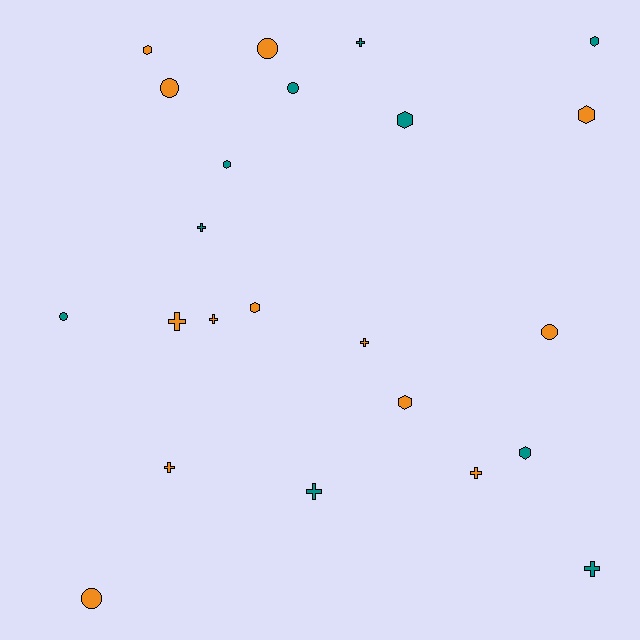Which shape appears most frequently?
Cross, with 9 objects.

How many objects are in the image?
There are 23 objects.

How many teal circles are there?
There are 2 teal circles.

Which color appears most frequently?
Orange, with 13 objects.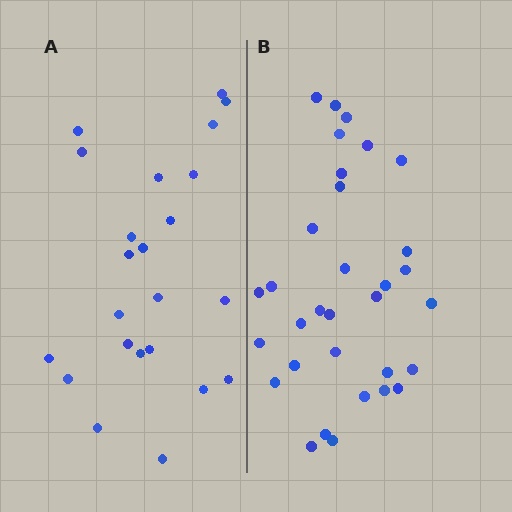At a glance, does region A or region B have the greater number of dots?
Region B (the right region) has more dots.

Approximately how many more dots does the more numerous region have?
Region B has roughly 8 or so more dots than region A.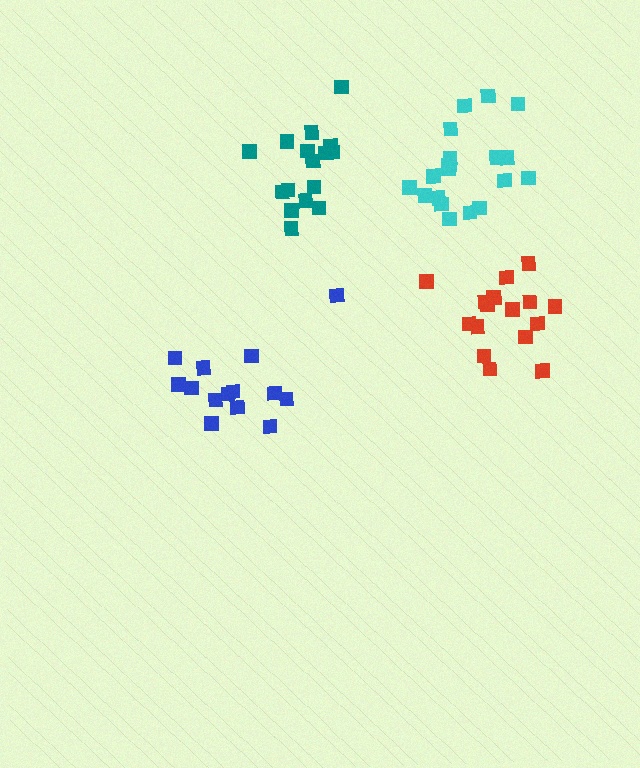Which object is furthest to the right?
The red cluster is rightmost.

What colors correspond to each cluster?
The clusters are colored: cyan, red, blue, teal.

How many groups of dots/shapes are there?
There are 4 groups.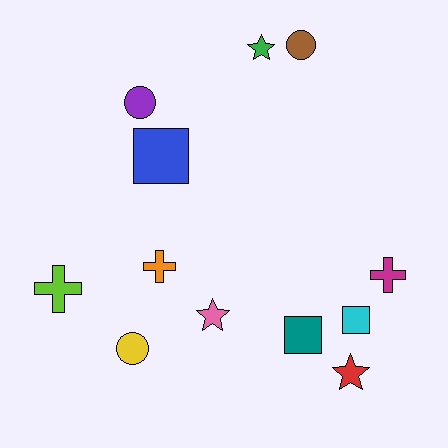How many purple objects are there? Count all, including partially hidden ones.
There is 1 purple object.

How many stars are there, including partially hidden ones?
There are 3 stars.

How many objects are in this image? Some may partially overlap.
There are 12 objects.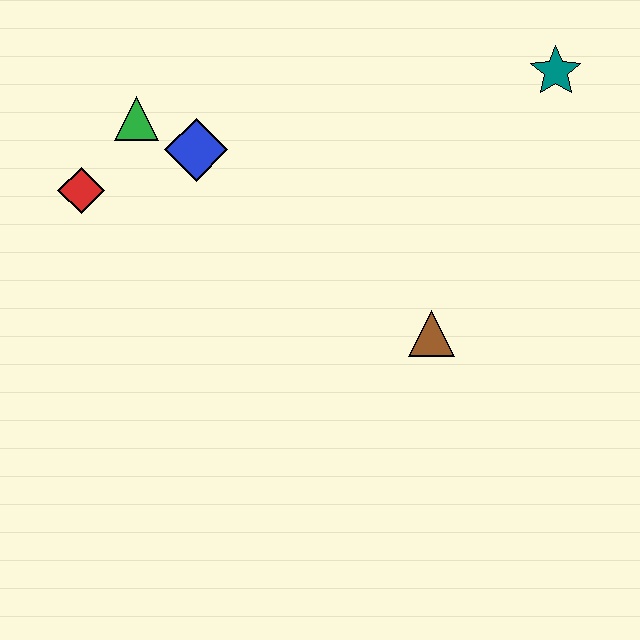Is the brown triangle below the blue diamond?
Yes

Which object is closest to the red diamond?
The green triangle is closest to the red diamond.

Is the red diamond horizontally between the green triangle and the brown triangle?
No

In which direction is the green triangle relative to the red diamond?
The green triangle is above the red diamond.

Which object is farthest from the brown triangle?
The red diamond is farthest from the brown triangle.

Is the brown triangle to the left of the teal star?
Yes